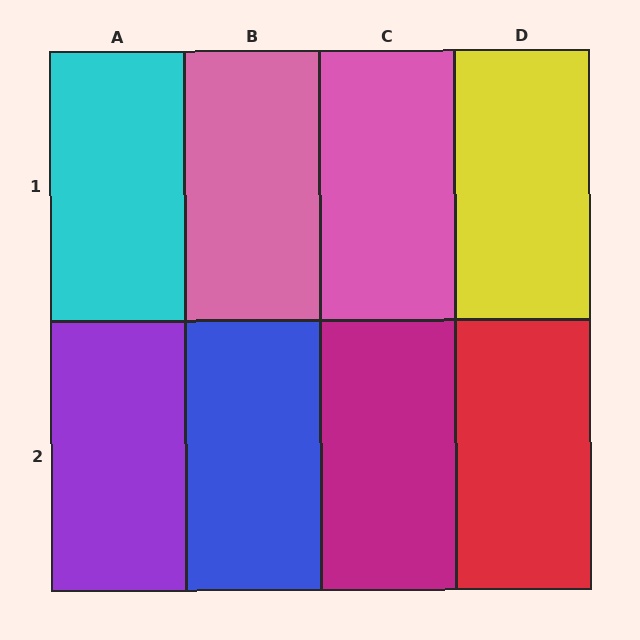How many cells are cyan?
1 cell is cyan.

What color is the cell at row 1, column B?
Pink.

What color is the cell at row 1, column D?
Yellow.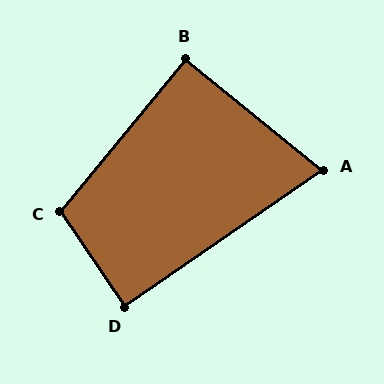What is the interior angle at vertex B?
Approximately 90 degrees (approximately right).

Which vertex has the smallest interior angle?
A, at approximately 73 degrees.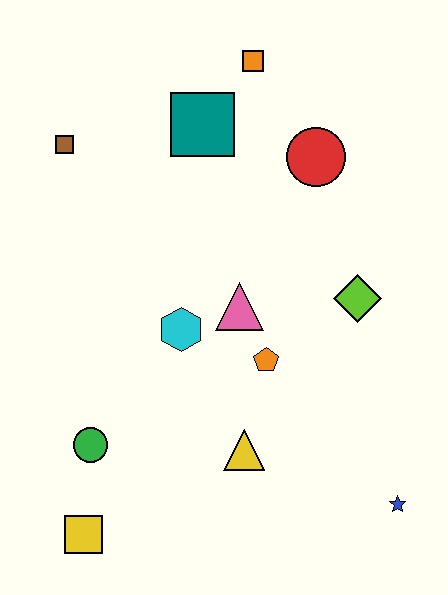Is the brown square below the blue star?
No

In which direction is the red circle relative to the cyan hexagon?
The red circle is above the cyan hexagon.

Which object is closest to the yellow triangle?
The orange pentagon is closest to the yellow triangle.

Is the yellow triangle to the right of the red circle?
No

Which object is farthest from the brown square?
The blue star is farthest from the brown square.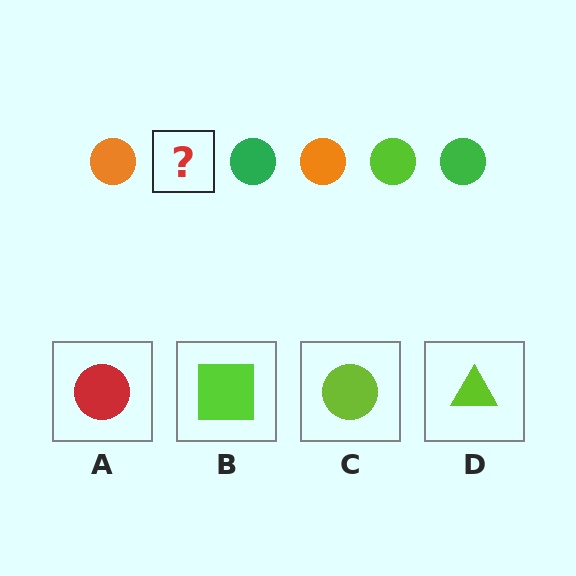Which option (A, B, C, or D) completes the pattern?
C.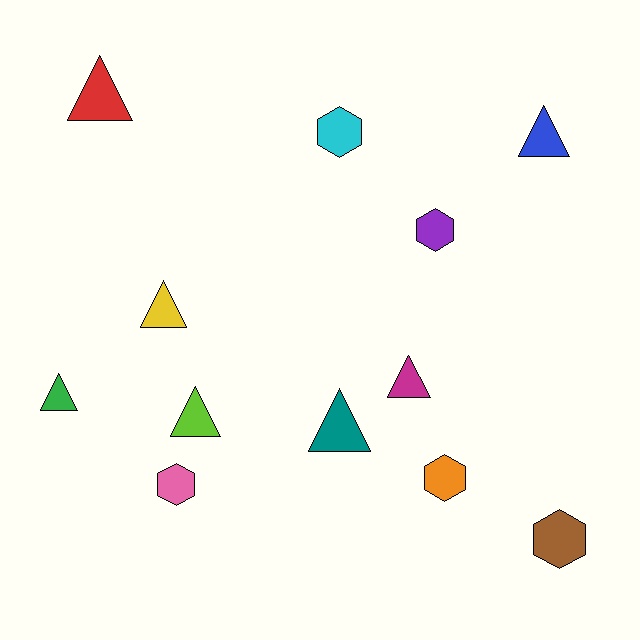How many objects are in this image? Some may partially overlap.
There are 12 objects.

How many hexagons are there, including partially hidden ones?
There are 5 hexagons.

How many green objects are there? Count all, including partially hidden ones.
There is 1 green object.